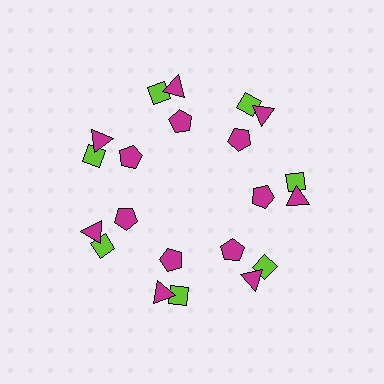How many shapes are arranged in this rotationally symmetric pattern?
There are 21 shapes, arranged in 7 groups of 3.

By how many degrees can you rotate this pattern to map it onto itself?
The pattern maps onto itself every 51 degrees of rotation.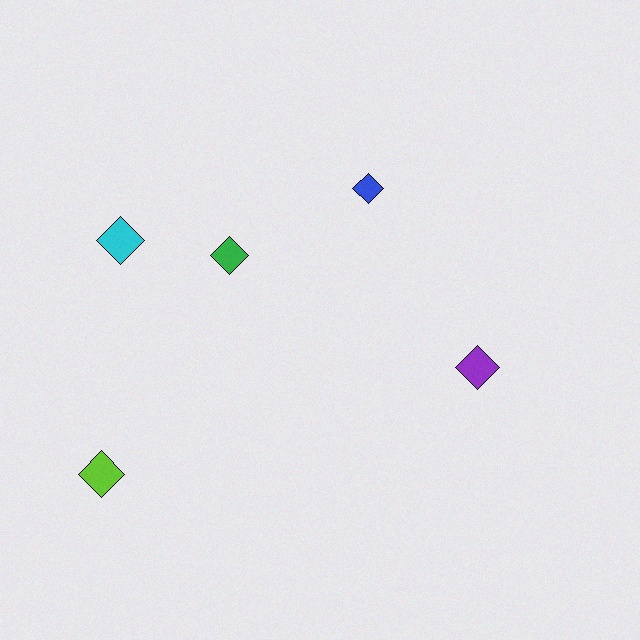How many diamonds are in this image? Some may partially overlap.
There are 5 diamonds.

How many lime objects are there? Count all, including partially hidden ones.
There is 1 lime object.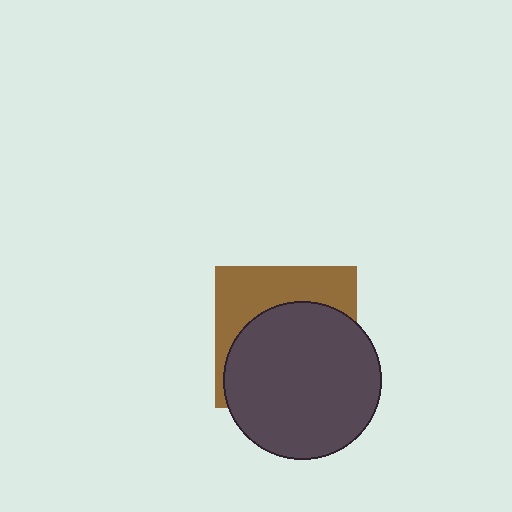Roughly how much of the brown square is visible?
A small part of it is visible (roughly 38%).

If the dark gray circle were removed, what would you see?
You would see the complete brown square.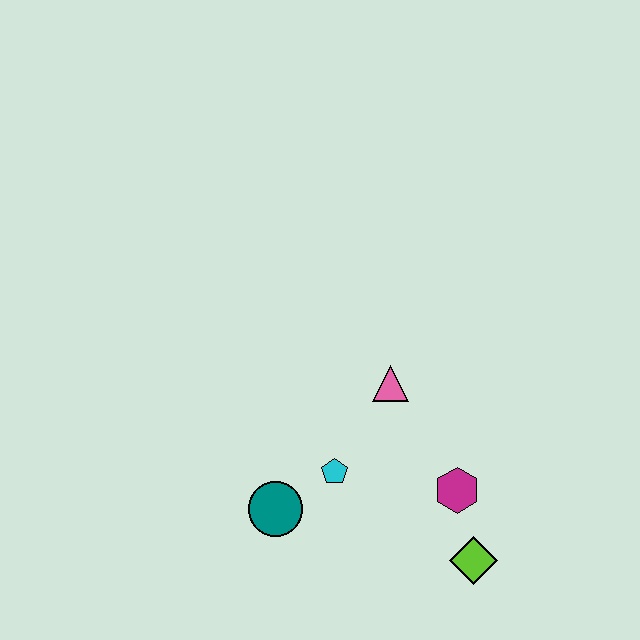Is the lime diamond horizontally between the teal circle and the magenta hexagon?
No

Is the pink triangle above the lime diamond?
Yes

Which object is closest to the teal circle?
The cyan pentagon is closest to the teal circle.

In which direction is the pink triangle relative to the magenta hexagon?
The pink triangle is above the magenta hexagon.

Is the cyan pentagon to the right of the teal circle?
Yes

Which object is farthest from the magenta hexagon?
The teal circle is farthest from the magenta hexagon.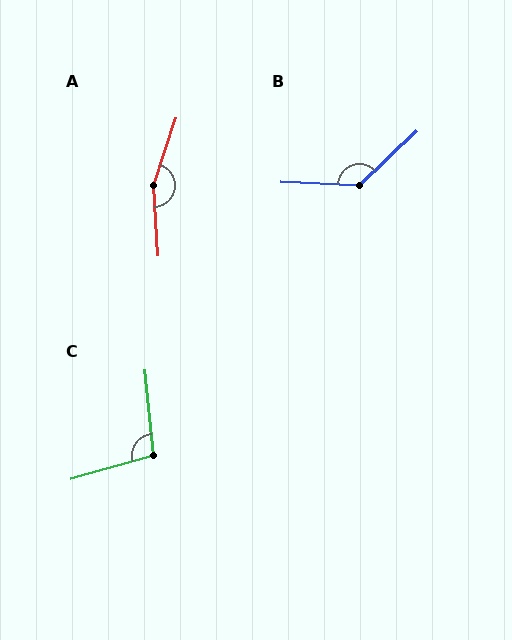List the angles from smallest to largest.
C (101°), B (134°), A (158°).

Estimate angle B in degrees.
Approximately 134 degrees.